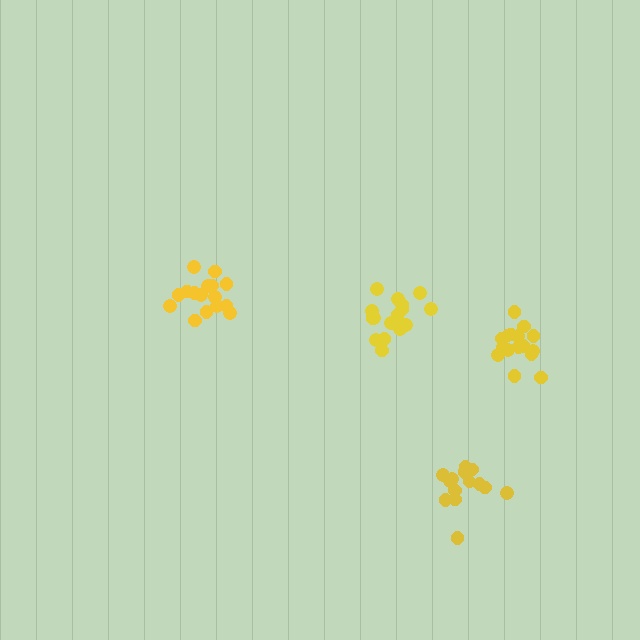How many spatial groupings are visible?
There are 4 spatial groupings.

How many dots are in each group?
Group 1: 15 dots, Group 2: 18 dots, Group 3: 16 dots, Group 4: 16 dots (65 total).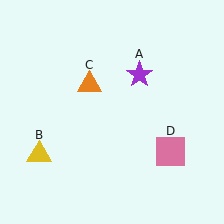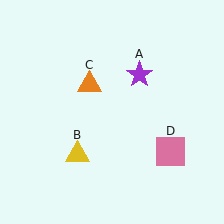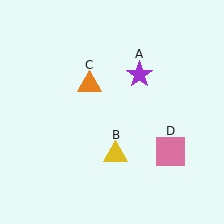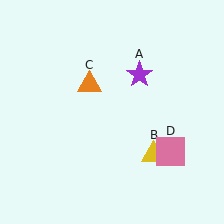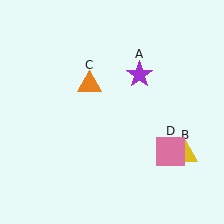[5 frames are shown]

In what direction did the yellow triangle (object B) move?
The yellow triangle (object B) moved right.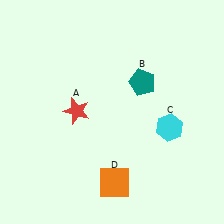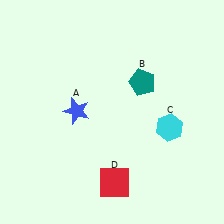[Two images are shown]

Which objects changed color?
A changed from red to blue. D changed from orange to red.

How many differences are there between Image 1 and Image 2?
There are 2 differences between the two images.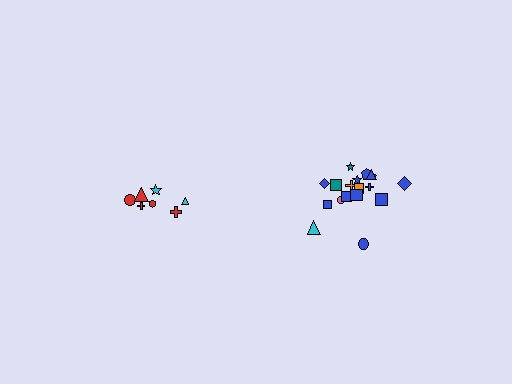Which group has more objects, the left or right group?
The right group.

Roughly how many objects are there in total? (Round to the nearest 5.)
Roughly 25 objects in total.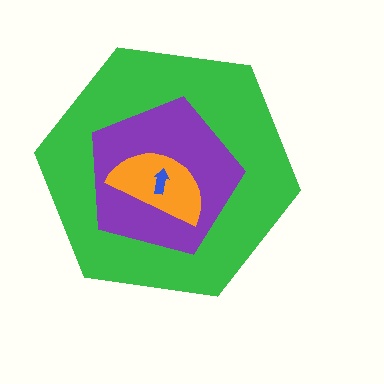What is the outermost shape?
The green hexagon.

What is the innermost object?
The blue arrow.